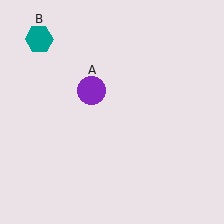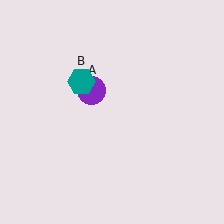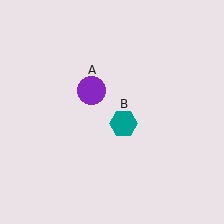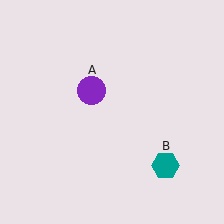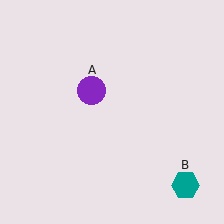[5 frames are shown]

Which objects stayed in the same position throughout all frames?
Purple circle (object A) remained stationary.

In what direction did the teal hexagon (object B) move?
The teal hexagon (object B) moved down and to the right.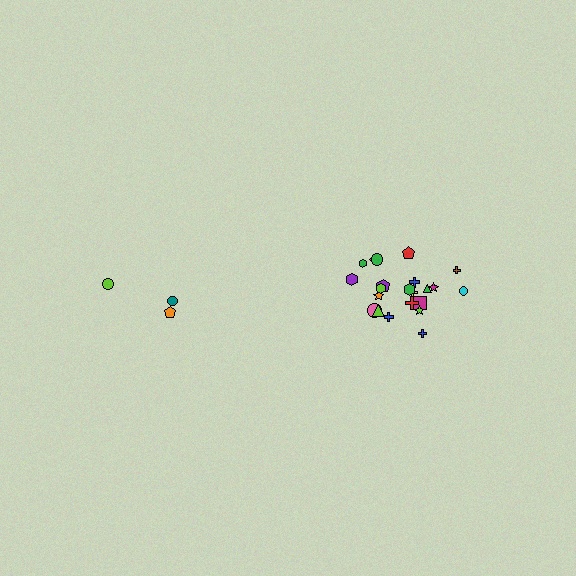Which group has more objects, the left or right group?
The right group.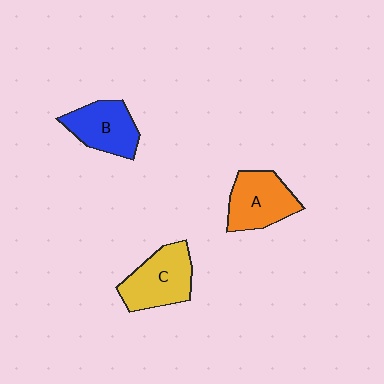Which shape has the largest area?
Shape C (yellow).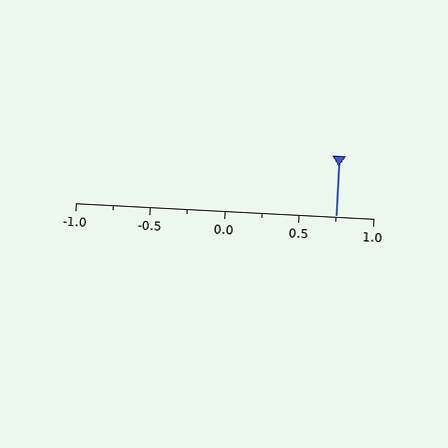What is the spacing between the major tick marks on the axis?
The major ticks are spaced 0.5 apart.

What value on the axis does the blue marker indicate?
The marker indicates approximately 0.75.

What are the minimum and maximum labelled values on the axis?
The axis runs from -1.0 to 1.0.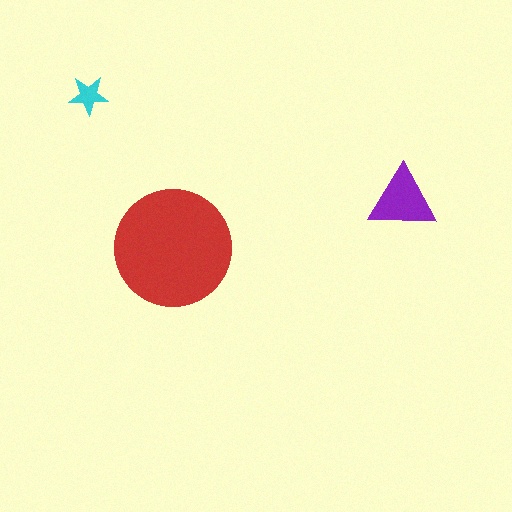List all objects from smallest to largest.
The cyan star, the purple triangle, the red circle.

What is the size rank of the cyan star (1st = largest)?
3rd.